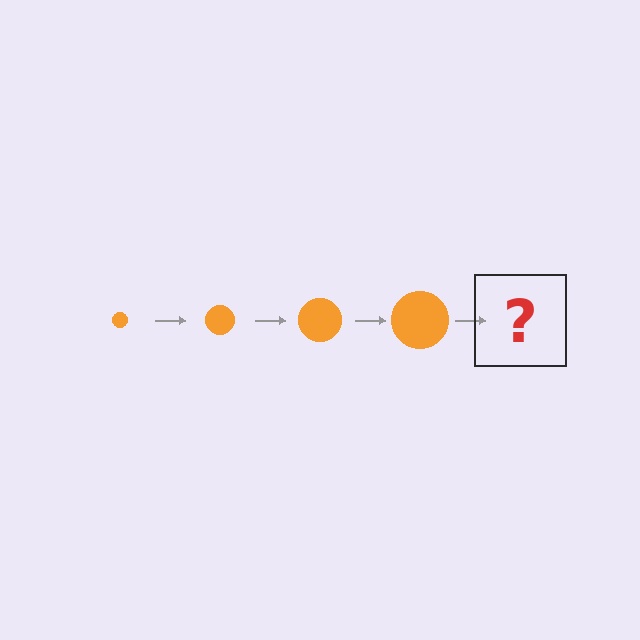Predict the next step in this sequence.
The next step is an orange circle, larger than the previous one.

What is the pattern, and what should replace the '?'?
The pattern is that the circle gets progressively larger each step. The '?' should be an orange circle, larger than the previous one.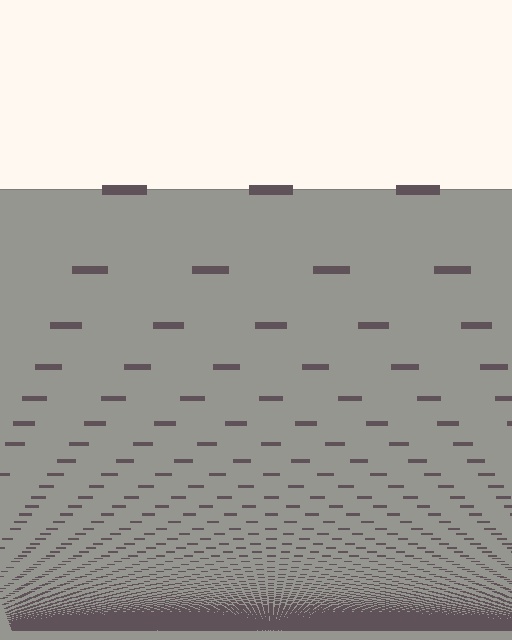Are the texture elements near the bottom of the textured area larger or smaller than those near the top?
Smaller. The gradient is inverted — elements near the bottom are smaller and denser.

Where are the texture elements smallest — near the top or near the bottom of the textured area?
Near the bottom.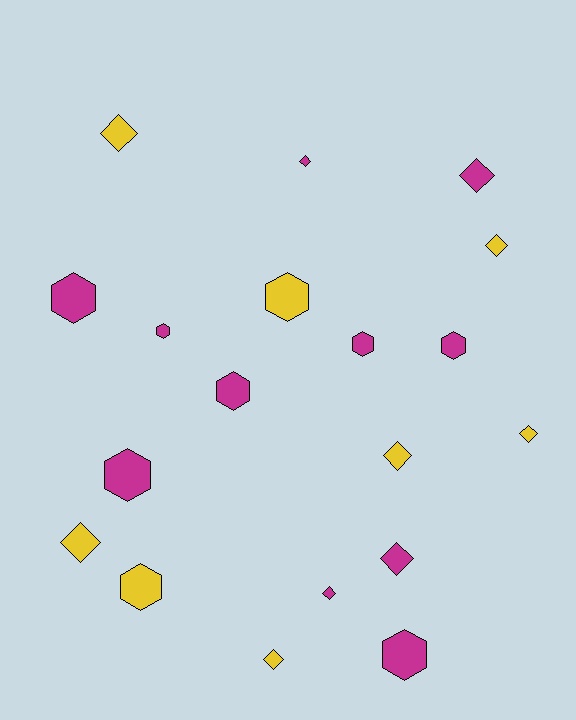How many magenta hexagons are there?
There are 7 magenta hexagons.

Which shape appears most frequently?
Diamond, with 10 objects.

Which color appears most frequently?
Magenta, with 11 objects.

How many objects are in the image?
There are 19 objects.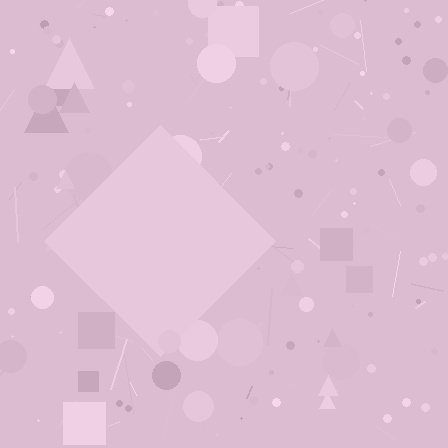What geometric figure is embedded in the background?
A diamond is embedded in the background.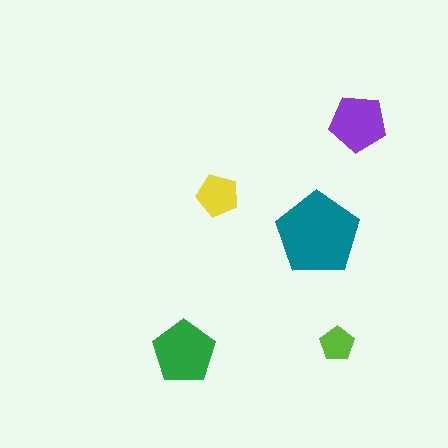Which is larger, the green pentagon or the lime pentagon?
The green one.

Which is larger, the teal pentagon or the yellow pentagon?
The teal one.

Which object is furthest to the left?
The green pentagon is leftmost.